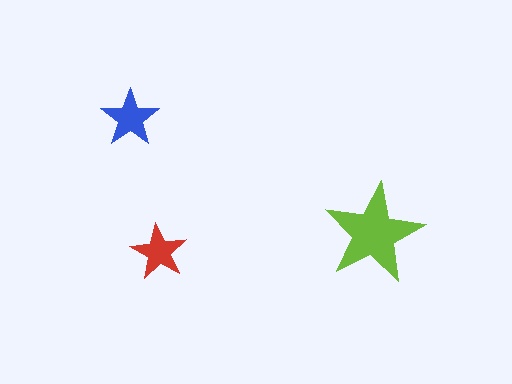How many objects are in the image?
There are 3 objects in the image.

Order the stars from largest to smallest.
the lime one, the blue one, the red one.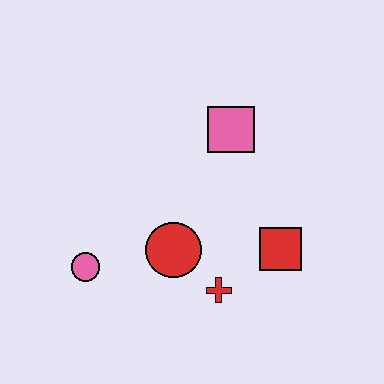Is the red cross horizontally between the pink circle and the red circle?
No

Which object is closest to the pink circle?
The red circle is closest to the pink circle.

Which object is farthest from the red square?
The pink circle is farthest from the red square.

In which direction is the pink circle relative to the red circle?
The pink circle is to the left of the red circle.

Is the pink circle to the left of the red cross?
Yes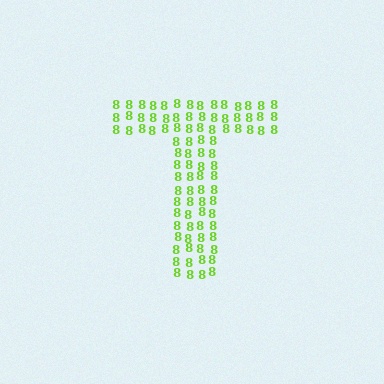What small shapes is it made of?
It is made of small digit 8's.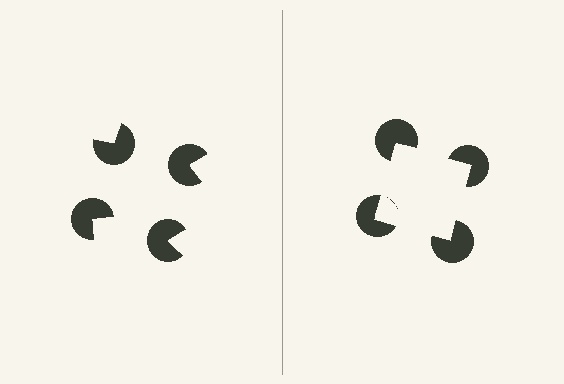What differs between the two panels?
The pac-man discs are positioned identically on both sides; only the wedge orientations differ. On the right they align to a square; on the left they are misaligned.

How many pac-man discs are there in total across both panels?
8 — 4 on each side.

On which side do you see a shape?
An illusory square appears on the right side. On the left side the wedge cuts are rotated, so no coherent shape forms.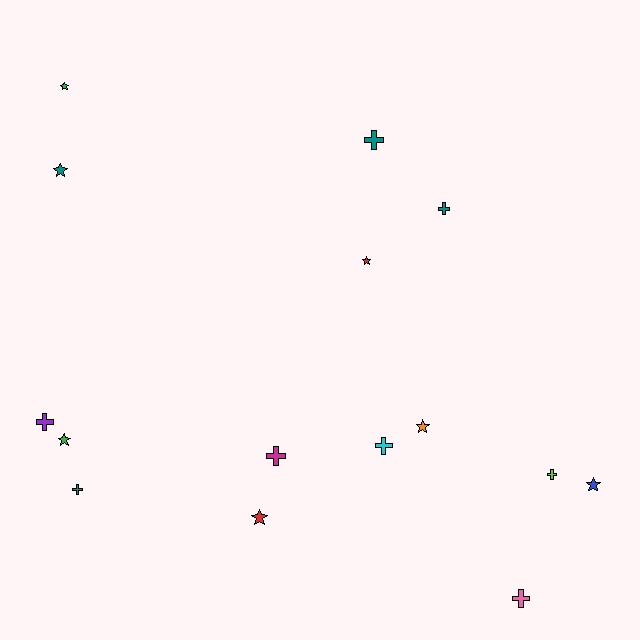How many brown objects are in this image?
There are no brown objects.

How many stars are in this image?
There are 7 stars.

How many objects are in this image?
There are 15 objects.